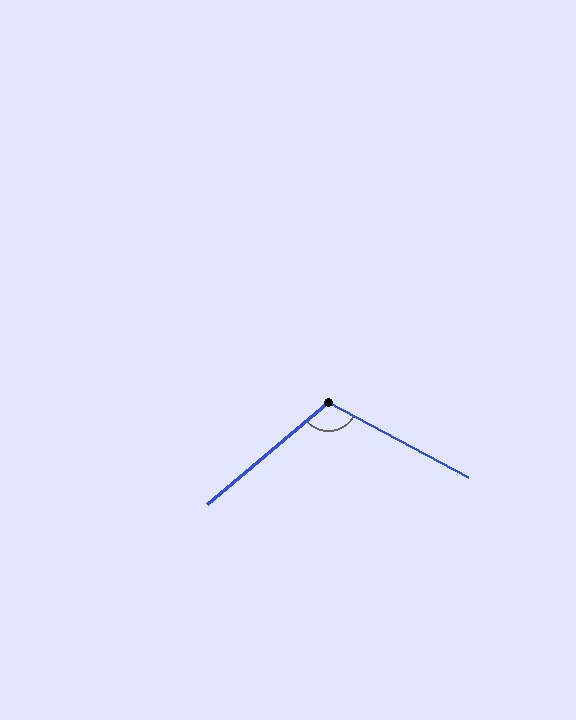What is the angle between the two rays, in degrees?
Approximately 112 degrees.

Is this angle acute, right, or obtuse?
It is obtuse.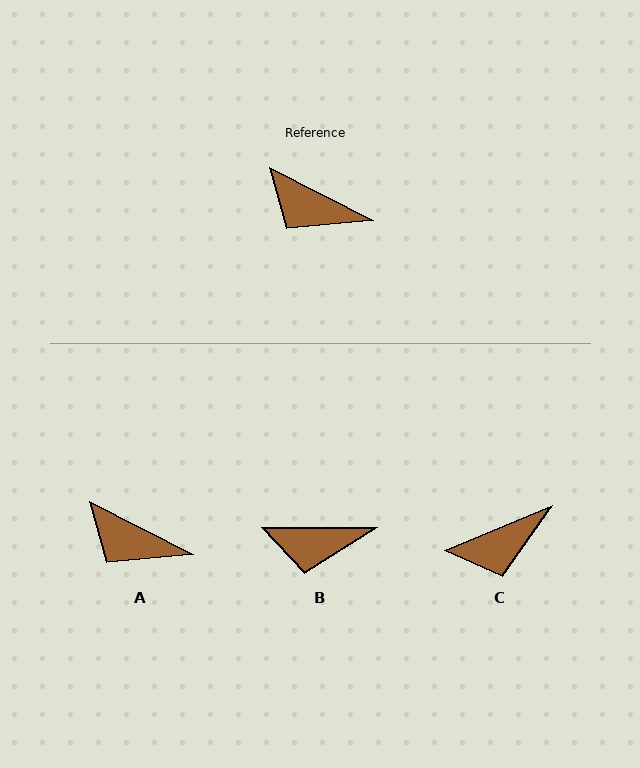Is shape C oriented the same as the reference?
No, it is off by about 49 degrees.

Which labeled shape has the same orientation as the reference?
A.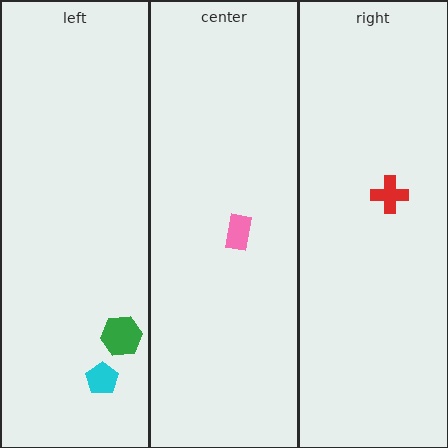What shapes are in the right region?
The red cross.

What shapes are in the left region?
The cyan pentagon, the green hexagon.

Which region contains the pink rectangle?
The center region.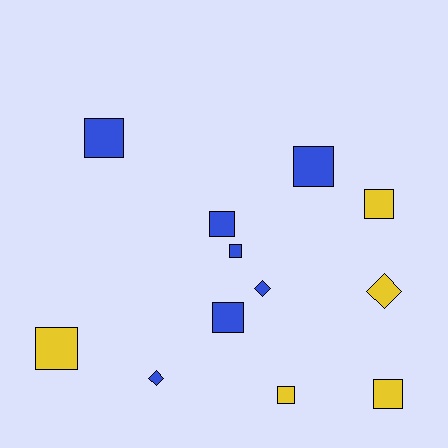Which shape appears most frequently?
Square, with 9 objects.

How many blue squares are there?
There are 5 blue squares.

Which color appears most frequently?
Blue, with 7 objects.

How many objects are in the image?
There are 12 objects.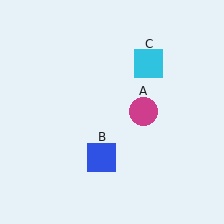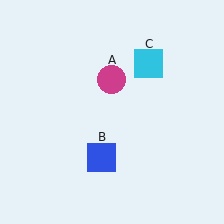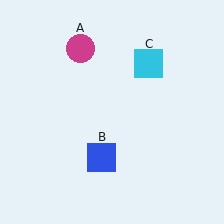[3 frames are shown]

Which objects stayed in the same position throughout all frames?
Blue square (object B) and cyan square (object C) remained stationary.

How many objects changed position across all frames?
1 object changed position: magenta circle (object A).